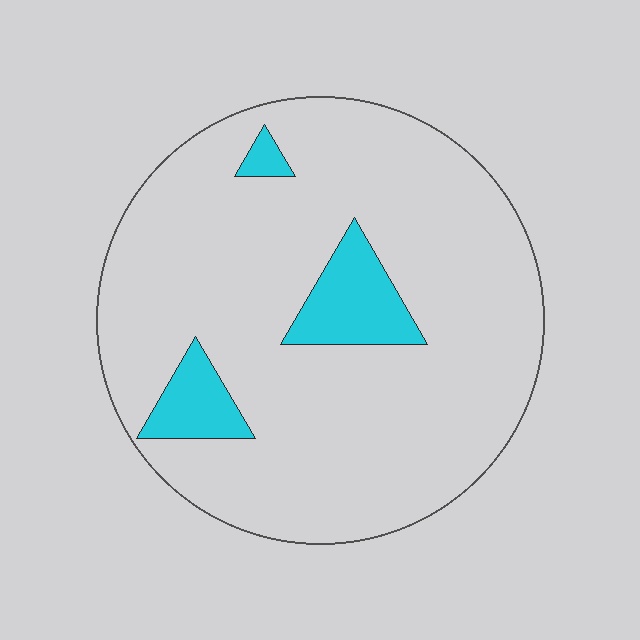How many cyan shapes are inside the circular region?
3.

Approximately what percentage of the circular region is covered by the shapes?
Approximately 10%.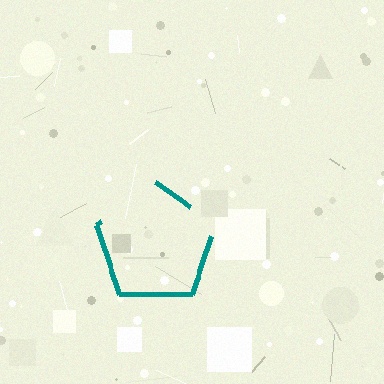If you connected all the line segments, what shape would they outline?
They would outline a pentagon.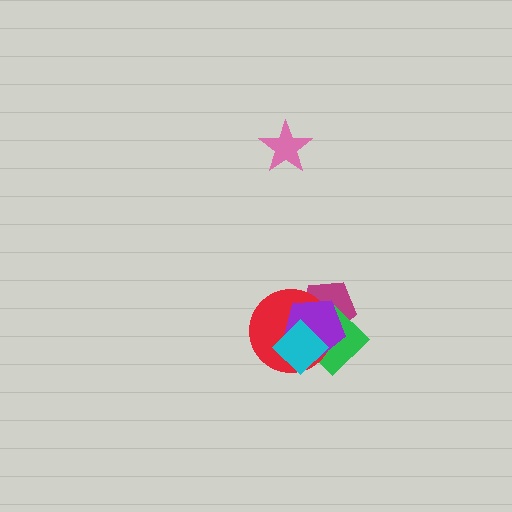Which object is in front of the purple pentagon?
The cyan diamond is in front of the purple pentagon.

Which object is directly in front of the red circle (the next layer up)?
The purple pentagon is directly in front of the red circle.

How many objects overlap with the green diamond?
4 objects overlap with the green diamond.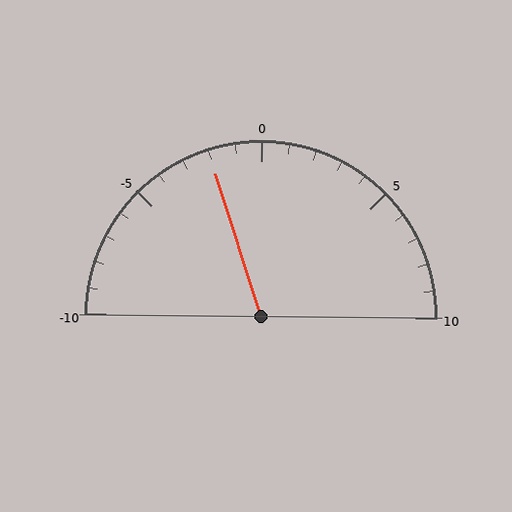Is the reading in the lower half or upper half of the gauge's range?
The reading is in the lower half of the range (-10 to 10).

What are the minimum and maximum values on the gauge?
The gauge ranges from -10 to 10.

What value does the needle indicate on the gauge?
The needle indicates approximately -2.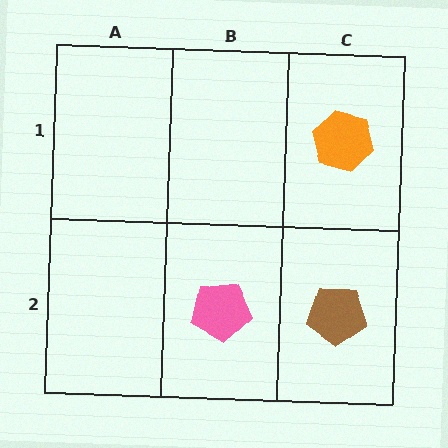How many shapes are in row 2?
2 shapes.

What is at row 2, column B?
A pink pentagon.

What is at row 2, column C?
A brown pentagon.